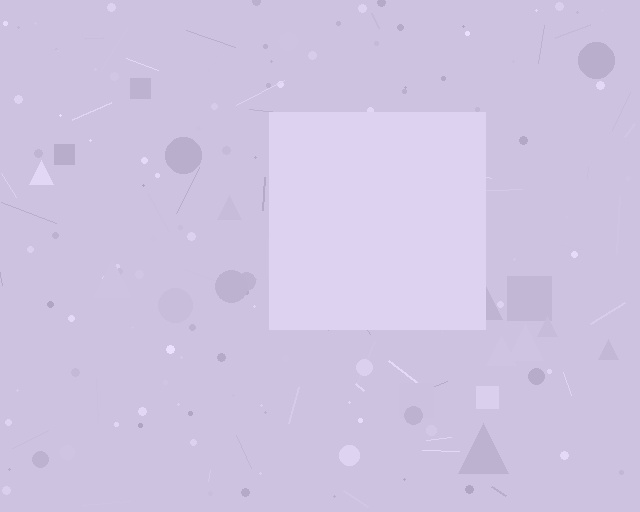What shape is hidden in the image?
A square is hidden in the image.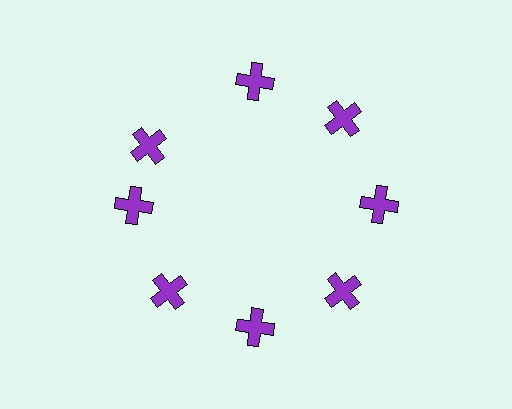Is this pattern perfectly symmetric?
No. The 8 purple crosses are arranged in a ring, but one element near the 10 o'clock position is rotated out of alignment along the ring, breaking the 8-fold rotational symmetry.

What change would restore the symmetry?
The symmetry would be restored by rotating it back into even spacing with its neighbors so that all 8 crosses sit at equal angles and equal distance from the center.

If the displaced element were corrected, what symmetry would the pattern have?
It would have 8-fold rotational symmetry — the pattern would map onto itself every 45 degrees.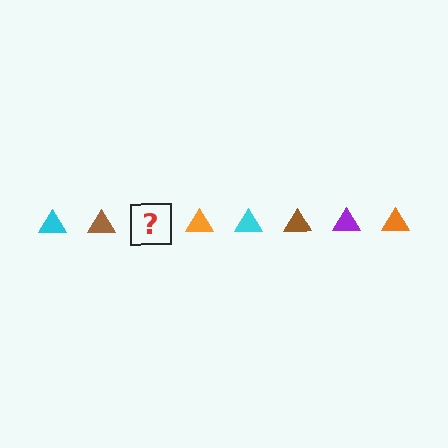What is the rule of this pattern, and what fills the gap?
The rule is that the pattern cycles through cyan, brown, purple, orange triangles. The gap should be filled with a purple triangle.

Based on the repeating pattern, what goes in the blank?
The blank should be a purple triangle.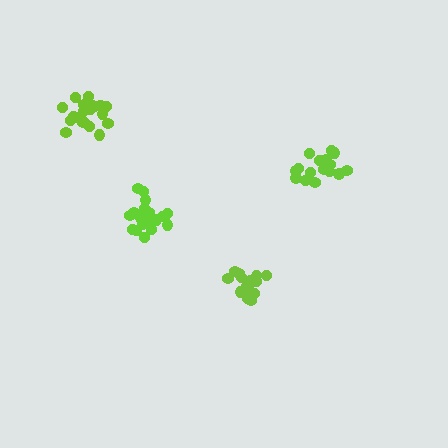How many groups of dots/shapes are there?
There are 4 groups.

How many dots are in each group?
Group 1: 21 dots, Group 2: 21 dots, Group 3: 16 dots, Group 4: 16 dots (74 total).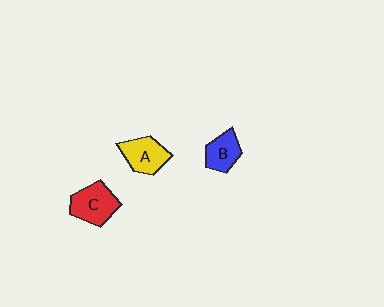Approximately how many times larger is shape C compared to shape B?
Approximately 1.4 times.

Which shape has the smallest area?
Shape B (blue).